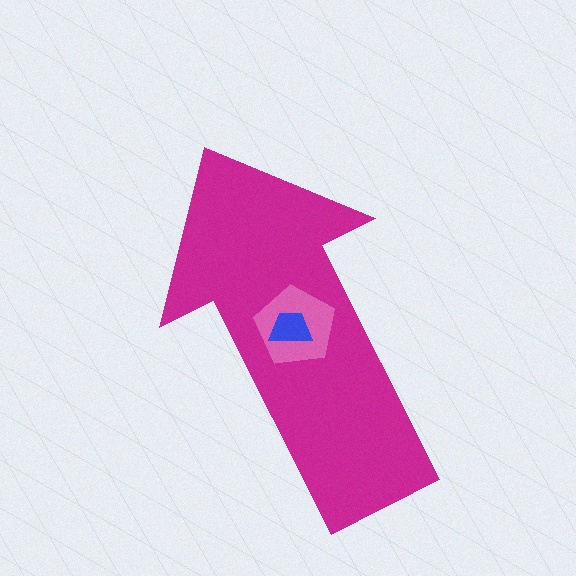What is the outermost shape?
The magenta arrow.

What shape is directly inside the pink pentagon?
The blue trapezoid.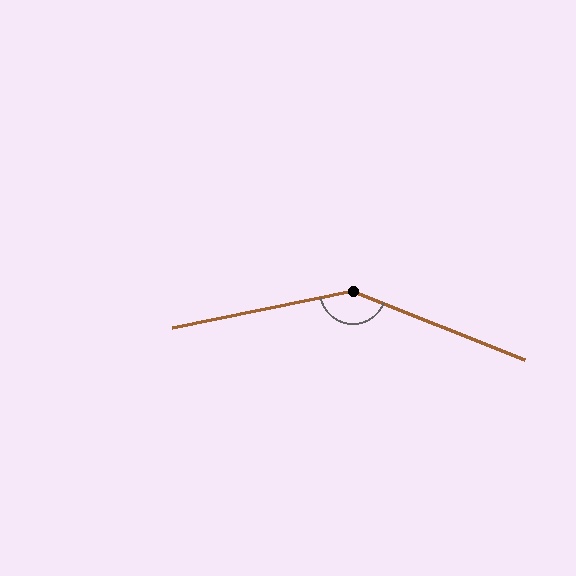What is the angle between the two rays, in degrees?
Approximately 146 degrees.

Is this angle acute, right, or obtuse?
It is obtuse.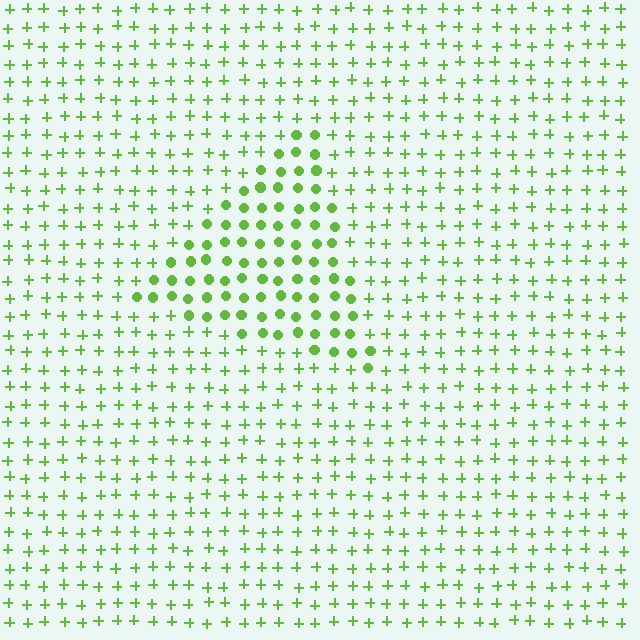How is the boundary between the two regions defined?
The boundary is defined by a change in element shape: circles inside vs. plus signs outside. All elements share the same color and spacing.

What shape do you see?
I see a triangle.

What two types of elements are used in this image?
The image uses circles inside the triangle region and plus signs outside it.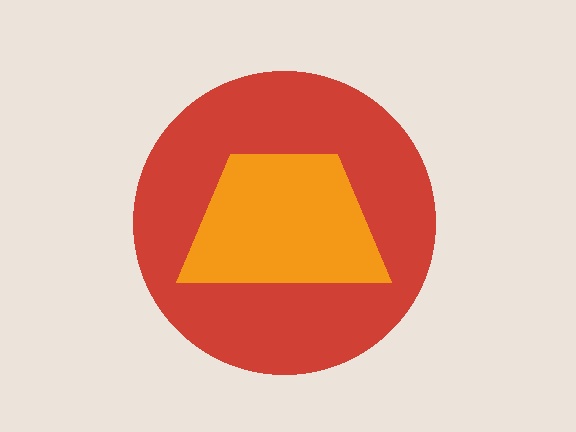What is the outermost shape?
The red circle.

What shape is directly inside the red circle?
The orange trapezoid.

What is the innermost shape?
The orange trapezoid.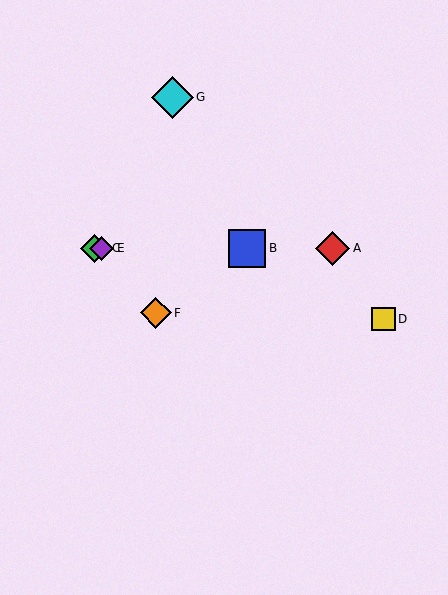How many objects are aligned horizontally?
4 objects (A, B, C, E) are aligned horizontally.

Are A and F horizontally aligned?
No, A is at y≈248 and F is at y≈313.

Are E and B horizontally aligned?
Yes, both are at y≈248.